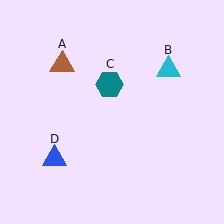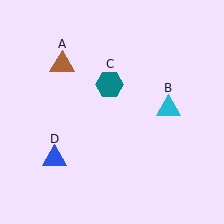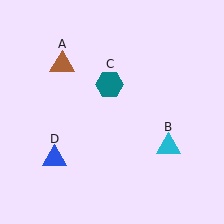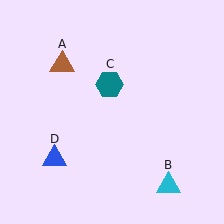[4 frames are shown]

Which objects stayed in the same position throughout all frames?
Brown triangle (object A) and teal hexagon (object C) and blue triangle (object D) remained stationary.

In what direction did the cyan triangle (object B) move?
The cyan triangle (object B) moved down.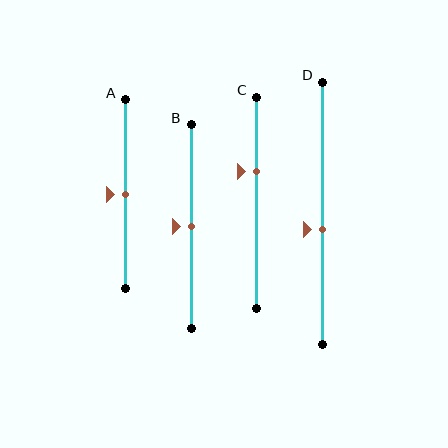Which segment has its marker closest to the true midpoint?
Segment A has its marker closest to the true midpoint.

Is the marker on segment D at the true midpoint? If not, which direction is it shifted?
No, the marker on segment D is shifted downward by about 6% of the segment length.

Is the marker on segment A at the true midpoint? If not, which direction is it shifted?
Yes, the marker on segment A is at the true midpoint.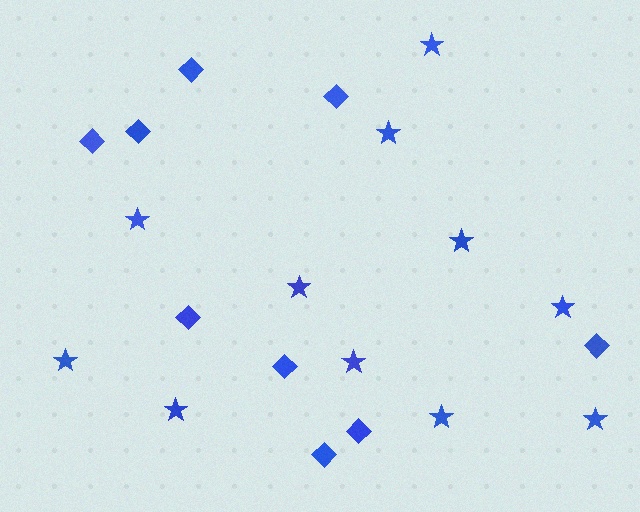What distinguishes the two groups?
There are 2 groups: one group of diamonds (9) and one group of stars (11).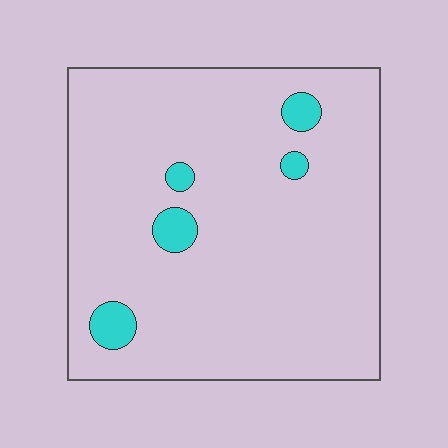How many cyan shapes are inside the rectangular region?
5.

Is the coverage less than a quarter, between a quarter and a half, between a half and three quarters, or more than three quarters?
Less than a quarter.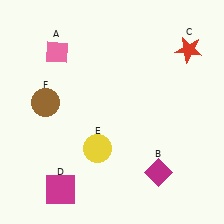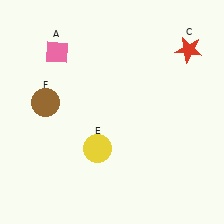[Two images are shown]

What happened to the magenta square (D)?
The magenta square (D) was removed in Image 2. It was in the bottom-left area of Image 1.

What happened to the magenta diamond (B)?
The magenta diamond (B) was removed in Image 2. It was in the bottom-right area of Image 1.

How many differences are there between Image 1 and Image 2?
There are 2 differences between the two images.